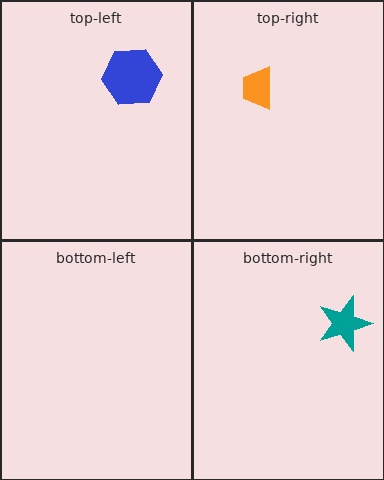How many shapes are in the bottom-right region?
1.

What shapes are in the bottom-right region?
The teal star.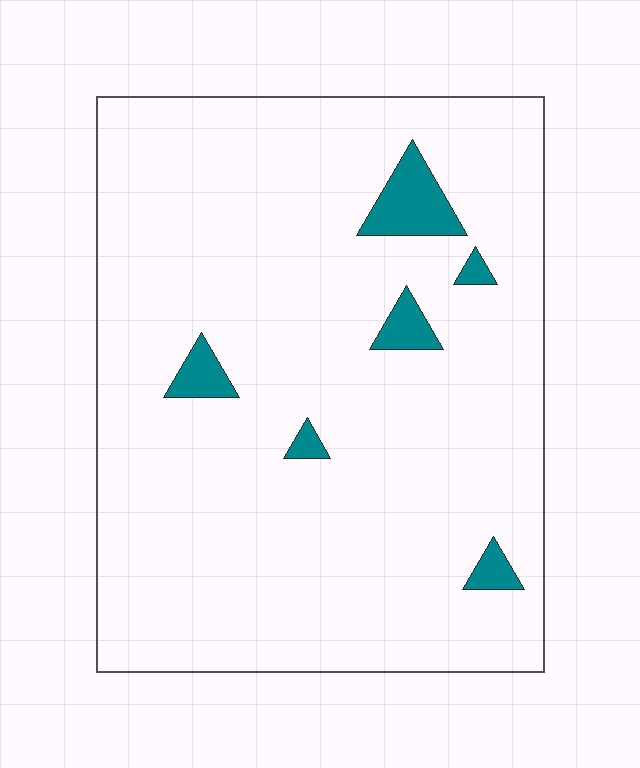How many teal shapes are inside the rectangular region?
6.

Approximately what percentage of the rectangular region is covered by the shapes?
Approximately 5%.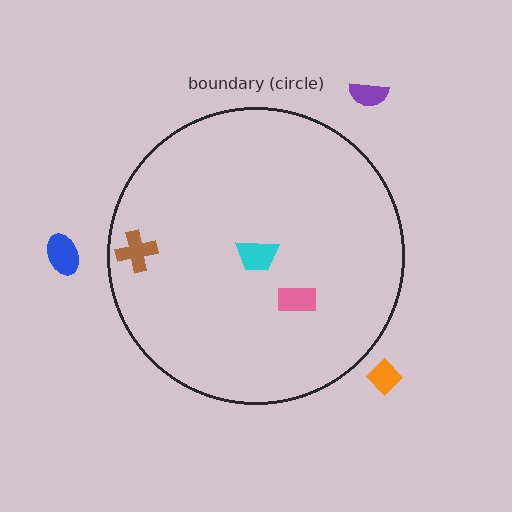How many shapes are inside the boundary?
3 inside, 3 outside.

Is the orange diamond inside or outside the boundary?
Outside.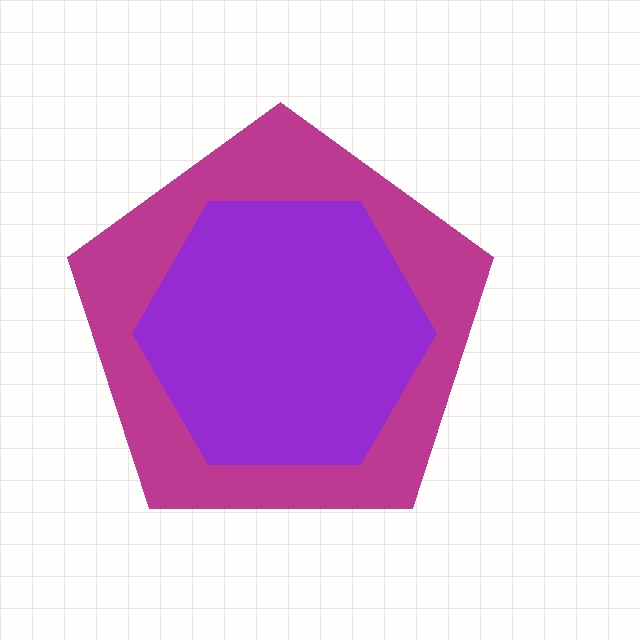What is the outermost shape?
The magenta pentagon.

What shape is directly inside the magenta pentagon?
The purple hexagon.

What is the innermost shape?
The purple hexagon.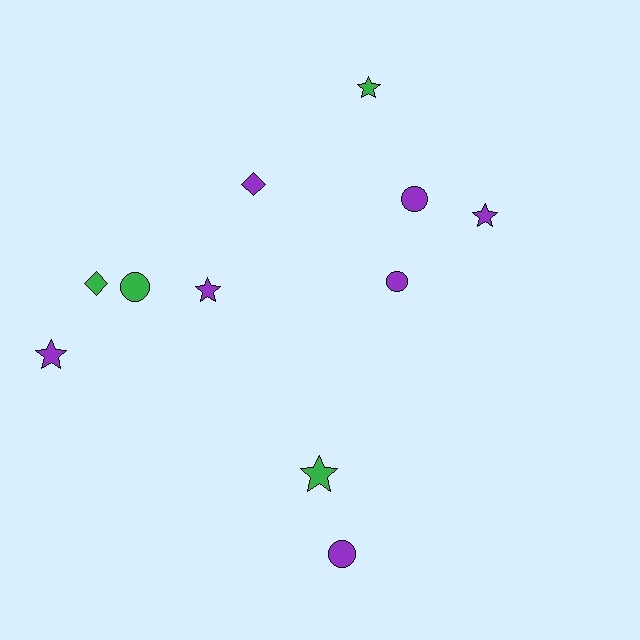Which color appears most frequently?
Purple, with 7 objects.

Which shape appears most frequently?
Star, with 5 objects.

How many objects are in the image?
There are 11 objects.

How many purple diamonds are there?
There is 1 purple diamond.